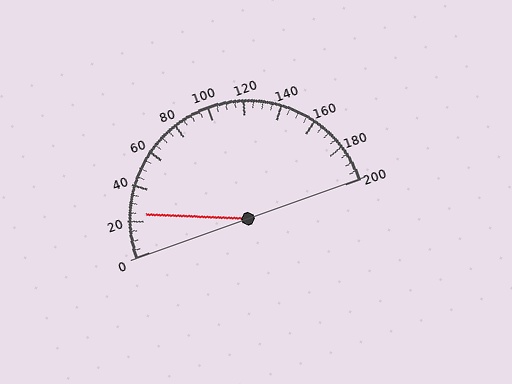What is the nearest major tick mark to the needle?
The nearest major tick mark is 20.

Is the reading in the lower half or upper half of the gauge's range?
The reading is in the lower half of the range (0 to 200).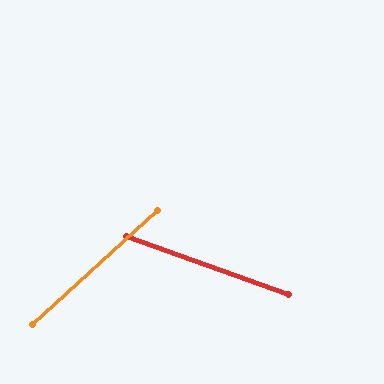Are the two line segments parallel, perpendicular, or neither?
Neither parallel nor perpendicular — they differ by about 62°.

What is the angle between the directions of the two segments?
Approximately 62 degrees.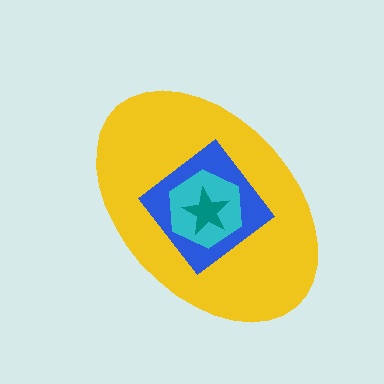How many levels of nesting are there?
4.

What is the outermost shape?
The yellow ellipse.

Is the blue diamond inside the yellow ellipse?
Yes.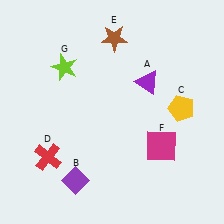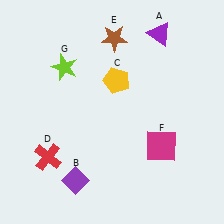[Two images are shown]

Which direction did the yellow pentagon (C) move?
The yellow pentagon (C) moved left.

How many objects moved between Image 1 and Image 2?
2 objects moved between the two images.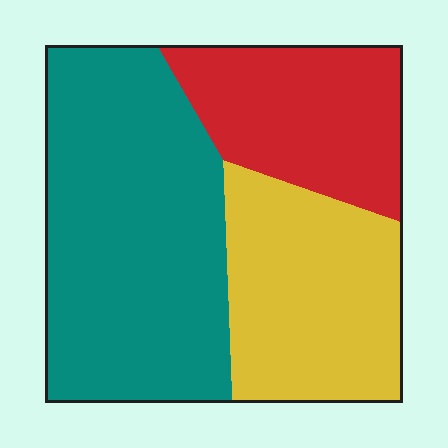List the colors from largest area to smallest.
From largest to smallest: teal, yellow, red.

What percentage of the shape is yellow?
Yellow takes up about one quarter (1/4) of the shape.